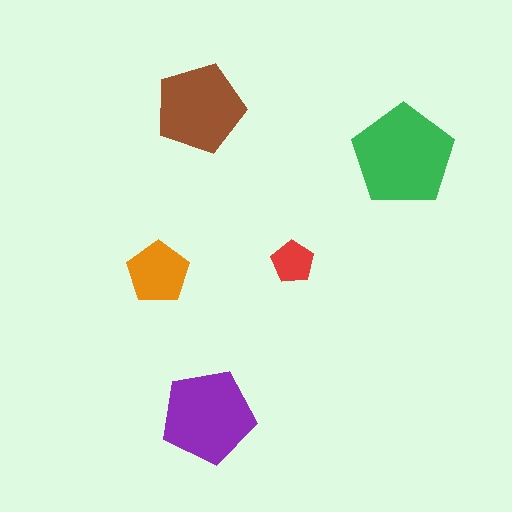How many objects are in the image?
There are 5 objects in the image.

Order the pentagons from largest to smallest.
the green one, the purple one, the brown one, the orange one, the red one.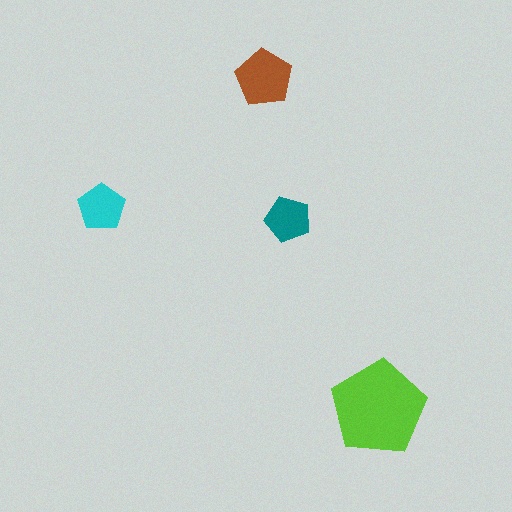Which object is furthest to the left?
The cyan pentagon is leftmost.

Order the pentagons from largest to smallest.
the lime one, the brown one, the cyan one, the teal one.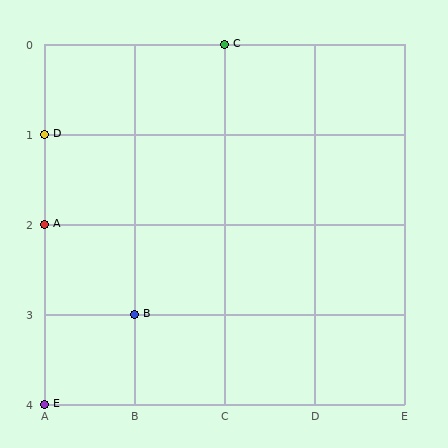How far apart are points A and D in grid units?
Points A and D are 1 row apart.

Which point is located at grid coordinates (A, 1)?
Point D is at (A, 1).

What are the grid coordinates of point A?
Point A is at grid coordinates (A, 2).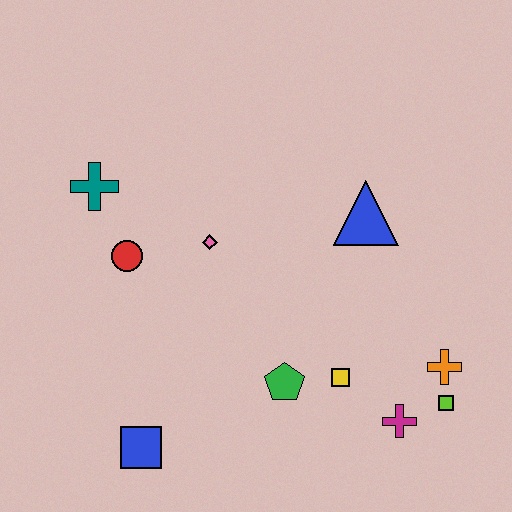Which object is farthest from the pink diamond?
The lime square is farthest from the pink diamond.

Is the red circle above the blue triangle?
No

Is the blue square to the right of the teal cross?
Yes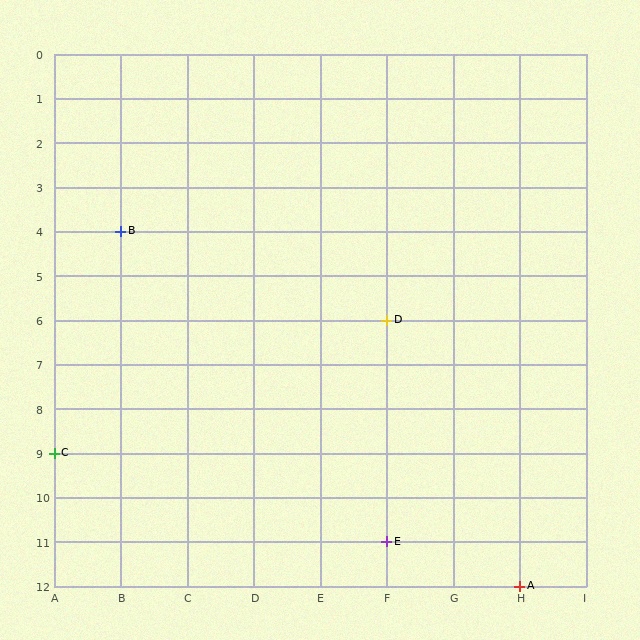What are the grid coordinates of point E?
Point E is at grid coordinates (F, 11).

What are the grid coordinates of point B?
Point B is at grid coordinates (B, 4).